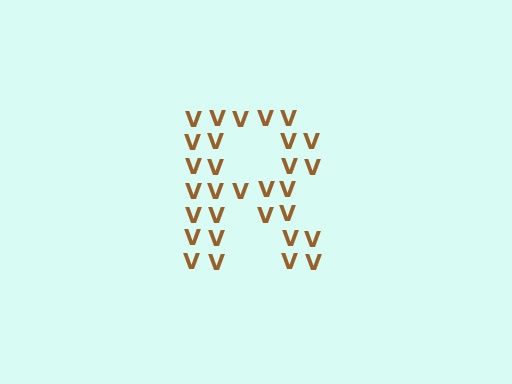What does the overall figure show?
The overall figure shows the letter R.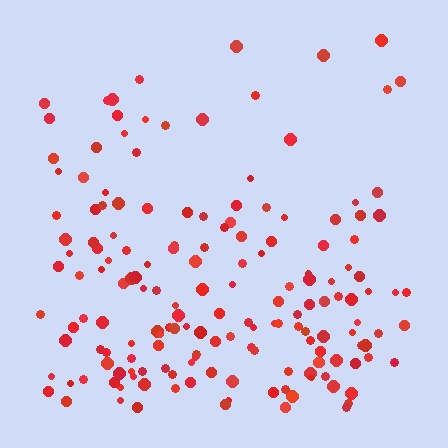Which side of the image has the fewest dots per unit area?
The top.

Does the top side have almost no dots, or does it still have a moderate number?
Still a moderate number, just noticeably fewer than the bottom.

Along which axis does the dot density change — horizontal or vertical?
Vertical.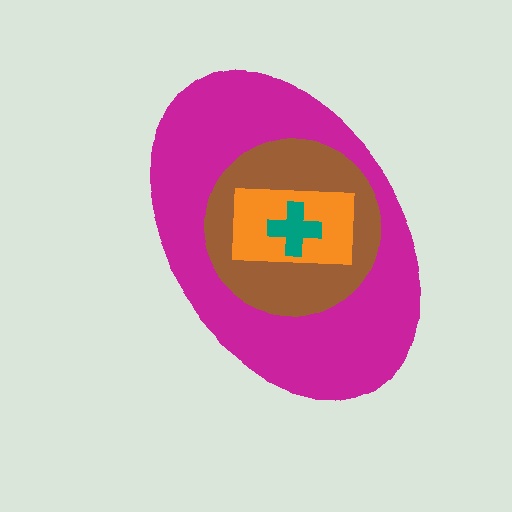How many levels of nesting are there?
4.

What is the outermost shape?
The magenta ellipse.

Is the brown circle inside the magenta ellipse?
Yes.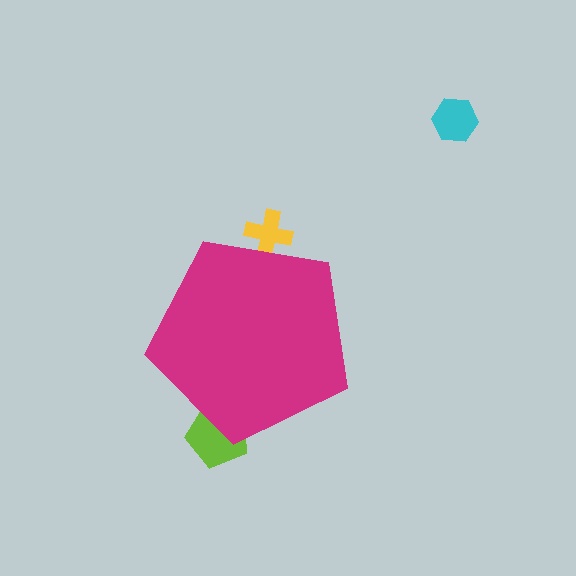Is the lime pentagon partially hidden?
Yes, the lime pentagon is partially hidden behind the magenta pentagon.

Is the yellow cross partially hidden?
Yes, the yellow cross is partially hidden behind the magenta pentagon.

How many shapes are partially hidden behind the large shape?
2 shapes are partially hidden.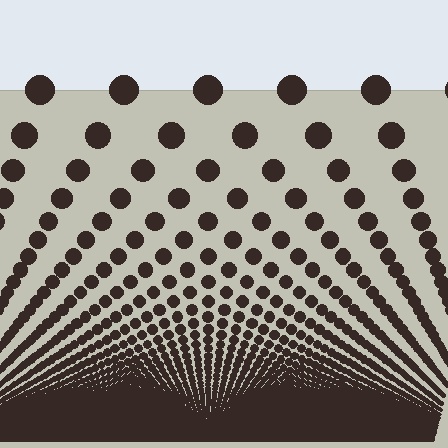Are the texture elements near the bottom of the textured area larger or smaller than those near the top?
Smaller. The gradient is inverted — elements near the bottom are smaller and denser.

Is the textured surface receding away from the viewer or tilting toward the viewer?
The surface appears to tilt toward the viewer. Texture elements get larger and sparser toward the top.